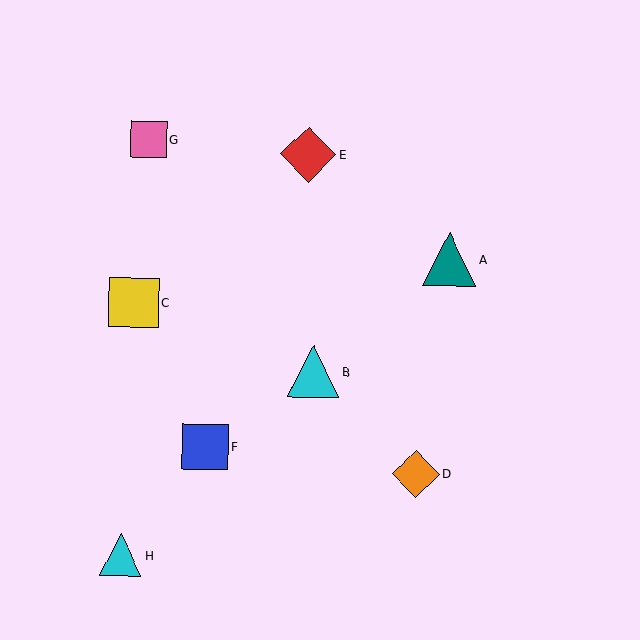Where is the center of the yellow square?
The center of the yellow square is at (134, 303).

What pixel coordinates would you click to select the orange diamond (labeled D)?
Click at (416, 474) to select the orange diamond D.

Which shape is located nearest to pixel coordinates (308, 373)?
The cyan triangle (labeled B) at (313, 371) is nearest to that location.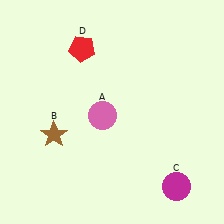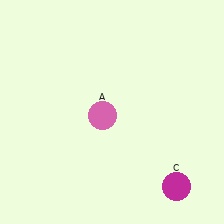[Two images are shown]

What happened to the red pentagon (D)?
The red pentagon (D) was removed in Image 2. It was in the top-left area of Image 1.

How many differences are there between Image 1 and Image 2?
There are 2 differences between the two images.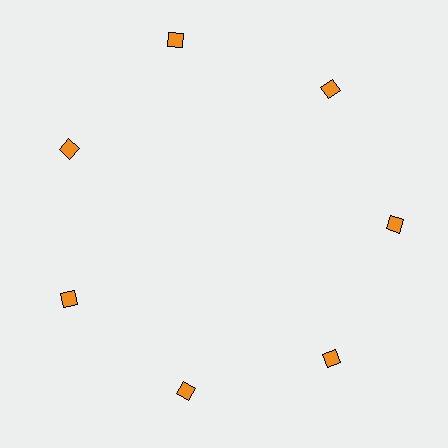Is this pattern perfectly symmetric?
No. The 7 orange diamonds are arranged in a ring, but one element near the 12 o'clock position is pushed outward from the center, breaking the 7-fold rotational symmetry.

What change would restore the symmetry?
The symmetry would be restored by moving it inward, back onto the ring so that all 7 diamonds sit at equal angles and equal distance from the center.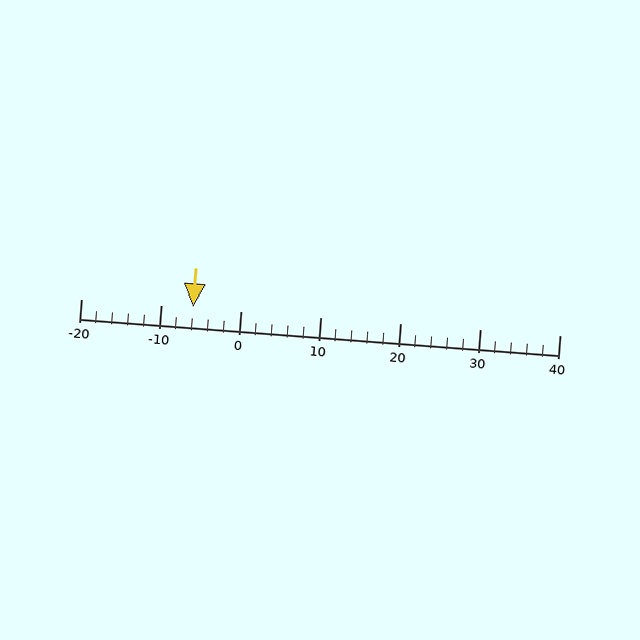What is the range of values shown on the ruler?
The ruler shows values from -20 to 40.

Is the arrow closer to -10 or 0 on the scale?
The arrow is closer to -10.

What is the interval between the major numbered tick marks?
The major tick marks are spaced 10 units apart.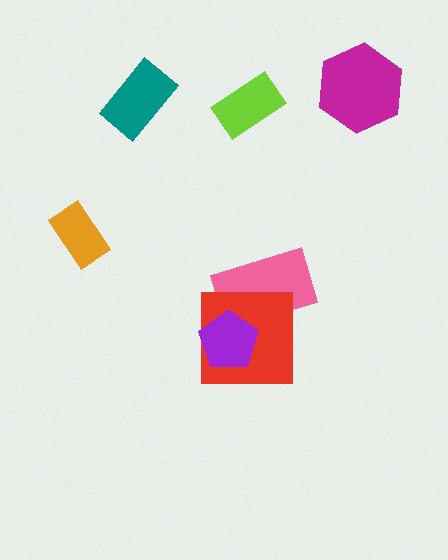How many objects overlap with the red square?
2 objects overlap with the red square.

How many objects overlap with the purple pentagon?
2 objects overlap with the purple pentagon.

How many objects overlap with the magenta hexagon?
0 objects overlap with the magenta hexagon.